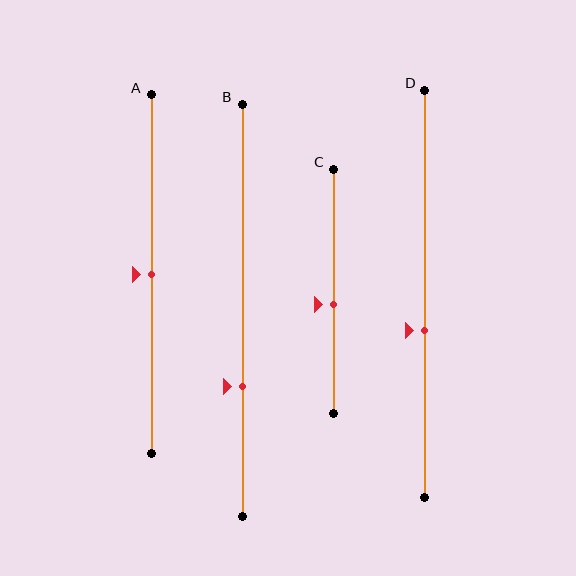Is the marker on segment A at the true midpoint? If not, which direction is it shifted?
Yes, the marker on segment A is at the true midpoint.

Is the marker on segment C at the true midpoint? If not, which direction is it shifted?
No, the marker on segment C is shifted downward by about 5% of the segment length.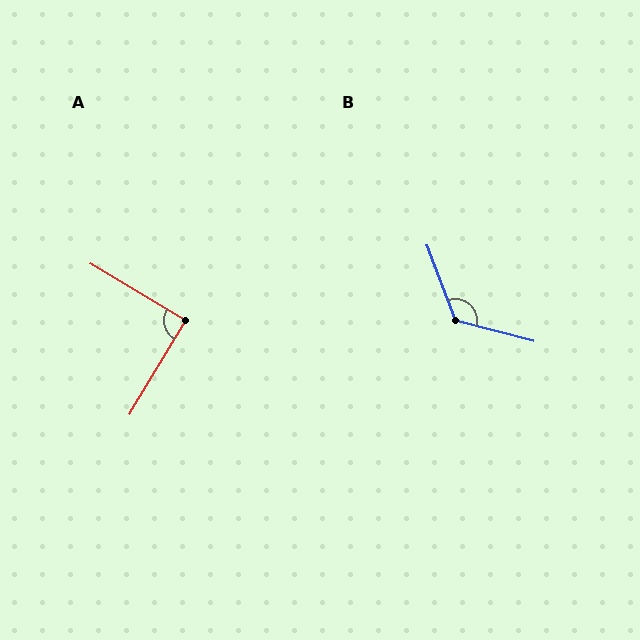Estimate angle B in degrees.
Approximately 125 degrees.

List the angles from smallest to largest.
A (90°), B (125°).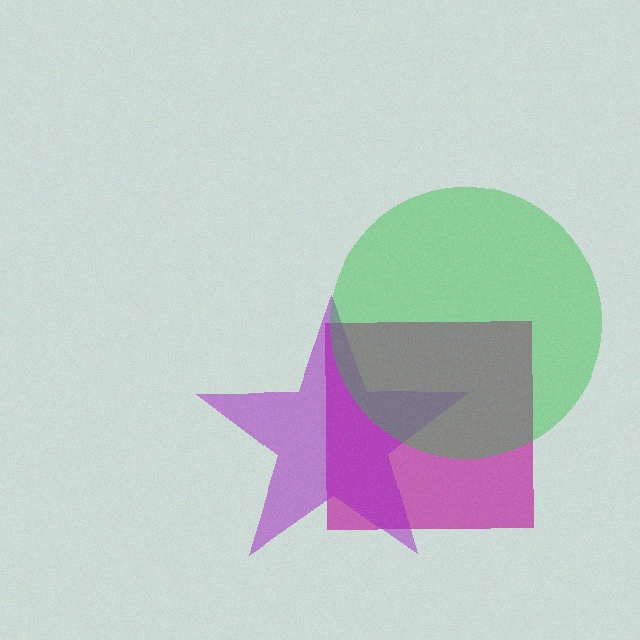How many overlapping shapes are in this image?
There are 3 overlapping shapes in the image.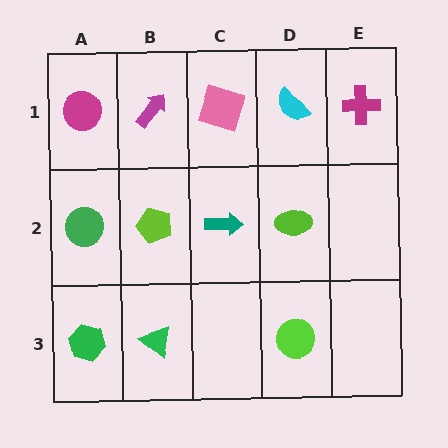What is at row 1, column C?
A pink square.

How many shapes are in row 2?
4 shapes.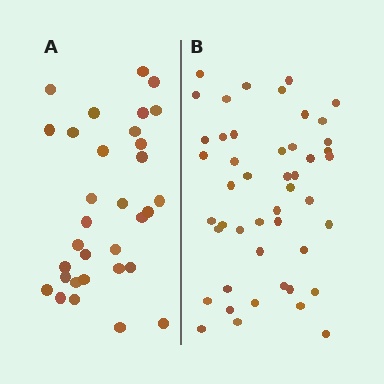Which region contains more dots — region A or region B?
Region B (the right region) has more dots.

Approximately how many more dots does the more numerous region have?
Region B has approximately 15 more dots than region A.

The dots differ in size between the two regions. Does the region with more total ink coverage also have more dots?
No. Region A has more total ink coverage because its dots are larger, but region B actually contains more individual dots. Total area can be misleading — the number of items is what matters here.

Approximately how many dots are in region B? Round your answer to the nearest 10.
About 50 dots. (The exact count is 47, which rounds to 50.)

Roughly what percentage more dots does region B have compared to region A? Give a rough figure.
About 45% more.